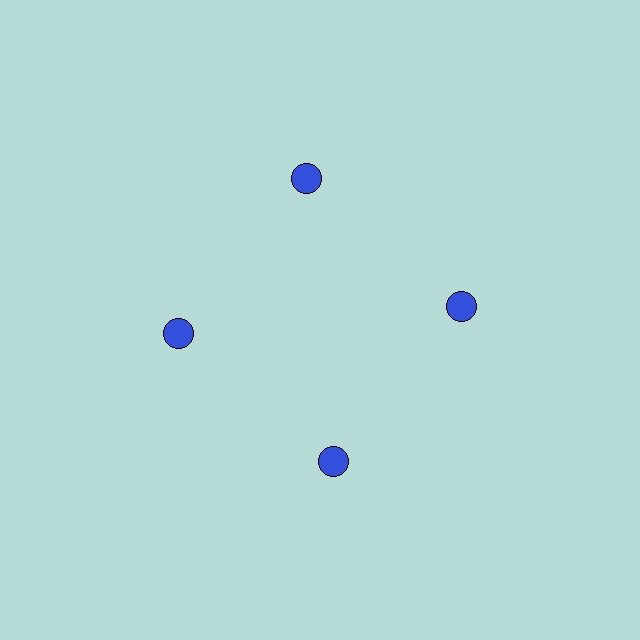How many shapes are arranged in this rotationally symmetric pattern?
There are 4 shapes, arranged in 4 groups of 1.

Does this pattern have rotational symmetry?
Yes, this pattern has 4-fold rotational symmetry. It looks the same after rotating 90 degrees around the center.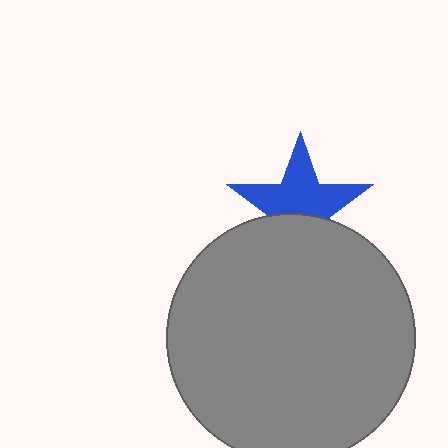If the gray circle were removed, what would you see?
You would see the complete blue star.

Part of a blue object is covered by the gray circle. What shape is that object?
It is a star.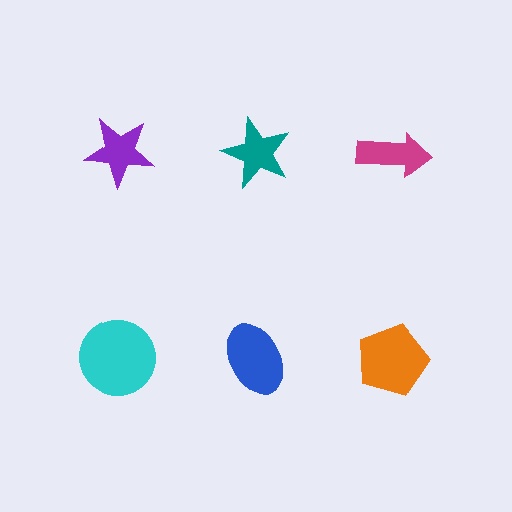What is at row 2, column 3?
An orange pentagon.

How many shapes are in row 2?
3 shapes.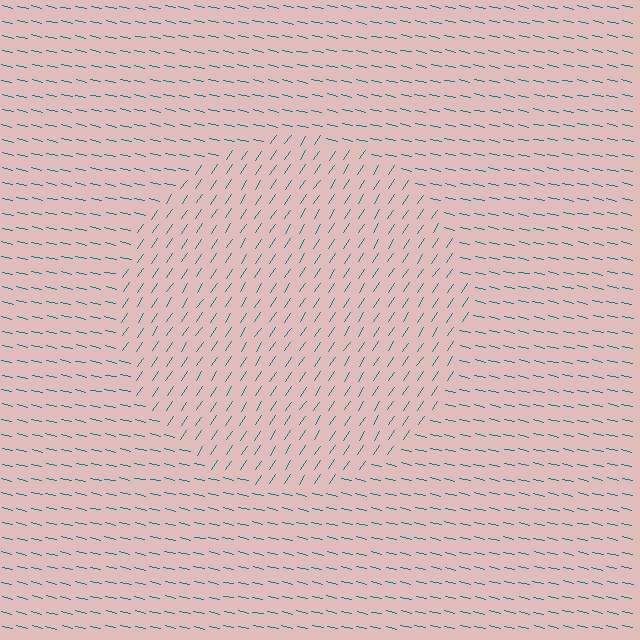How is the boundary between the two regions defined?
The boundary is defined purely by a change in line orientation (approximately 69 degrees difference). All lines are the same color and thickness.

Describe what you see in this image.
The image is filled with small teal line segments. A circle region in the image has lines oriented differently from the surrounding lines, creating a visible texture boundary.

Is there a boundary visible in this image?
Yes, there is a texture boundary formed by a change in line orientation.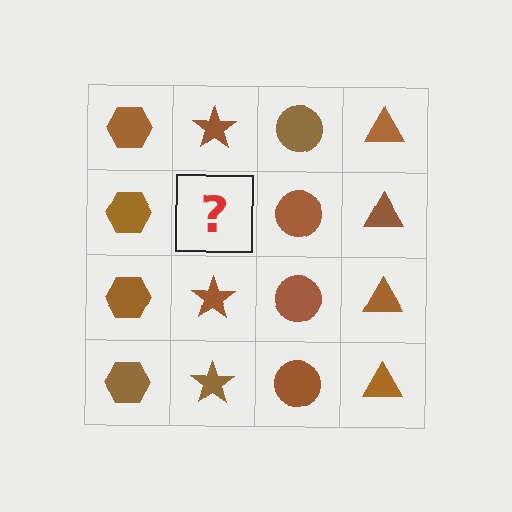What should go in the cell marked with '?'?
The missing cell should contain a brown star.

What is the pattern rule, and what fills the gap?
The rule is that each column has a consistent shape. The gap should be filled with a brown star.